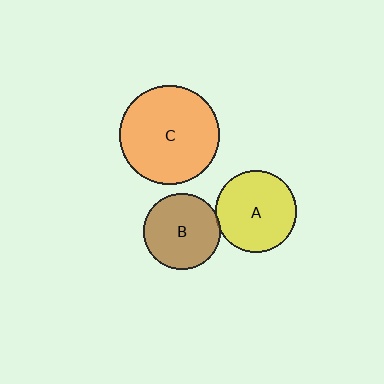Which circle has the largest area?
Circle C (orange).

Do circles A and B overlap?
Yes.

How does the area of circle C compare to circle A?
Approximately 1.5 times.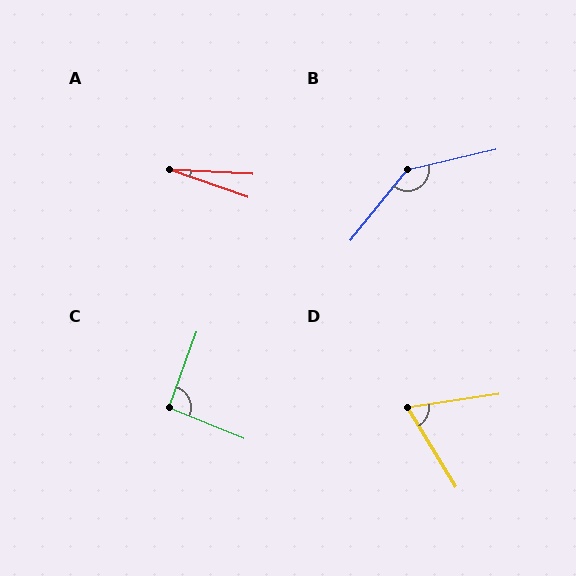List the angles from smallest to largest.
A (16°), D (67°), C (93°), B (142°).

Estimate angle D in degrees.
Approximately 67 degrees.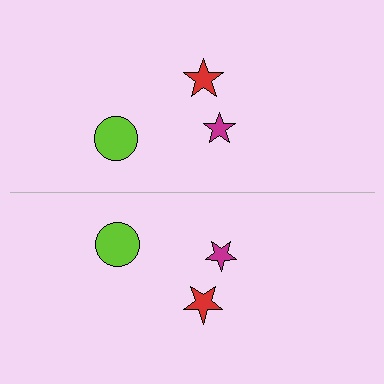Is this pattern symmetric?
Yes, this pattern has bilateral (reflection) symmetry.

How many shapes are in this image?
There are 6 shapes in this image.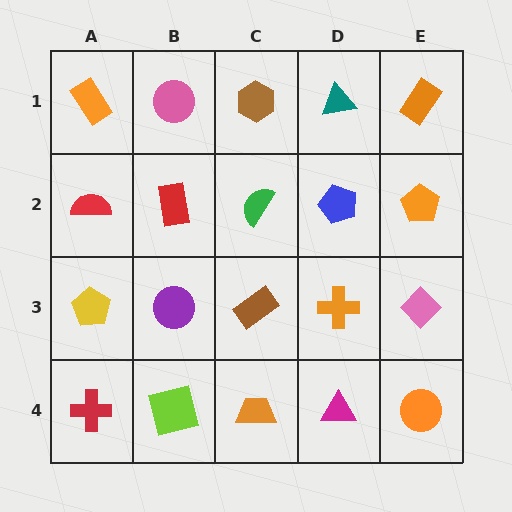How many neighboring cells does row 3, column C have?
4.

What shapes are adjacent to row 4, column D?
An orange cross (row 3, column D), an orange trapezoid (row 4, column C), an orange circle (row 4, column E).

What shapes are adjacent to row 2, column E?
An orange rectangle (row 1, column E), a pink diamond (row 3, column E), a blue pentagon (row 2, column D).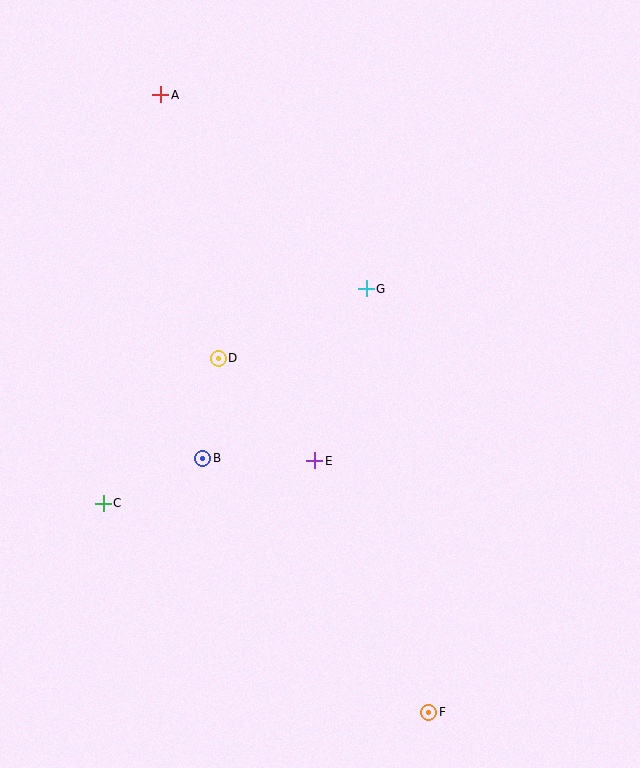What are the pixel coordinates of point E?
Point E is at (315, 461).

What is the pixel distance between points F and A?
The distance between F and A is 673 pixels.